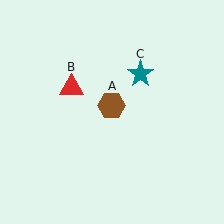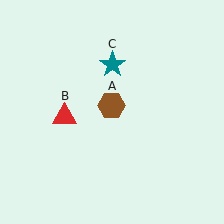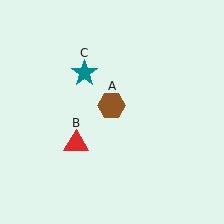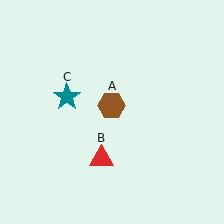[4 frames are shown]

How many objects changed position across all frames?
2 objects changed position: red triangle (object B), teal star (object C).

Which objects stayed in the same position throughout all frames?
Brown hexagon (object A) remained stationary.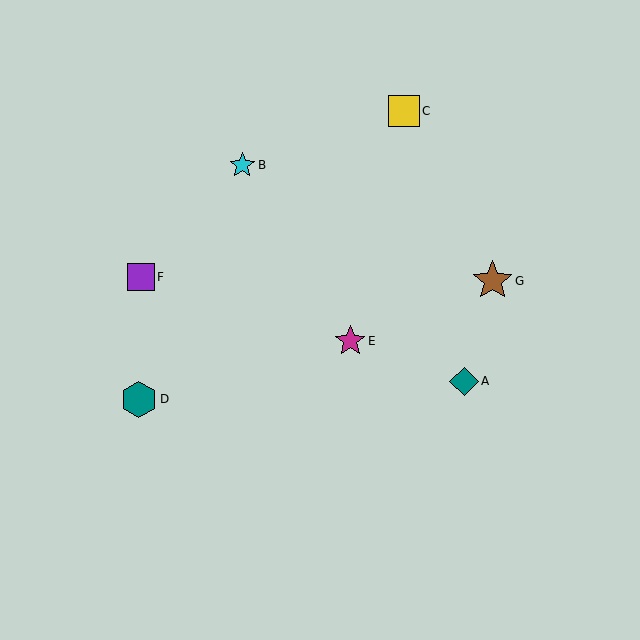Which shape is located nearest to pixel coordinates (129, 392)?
The teal hexagon (labeled D) at (139, 399) is nearest to that location.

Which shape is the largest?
The brown star (labeled G) is the largest.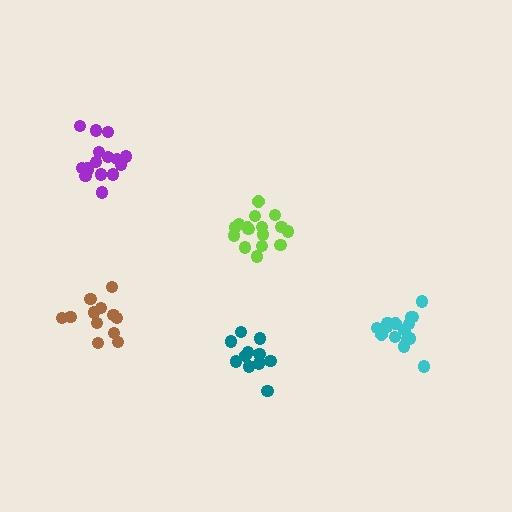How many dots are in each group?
Group 1: 16 dots, Group 2: 11 dots, Group 3: 15 dots, Group 4: 12 dots, Group 5: 16 dots (70 total).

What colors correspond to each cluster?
The clusters are colored: lime, teal, cyan, brown, purple.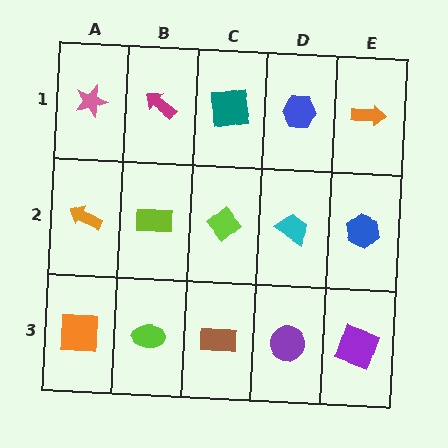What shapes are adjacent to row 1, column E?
A blue hexagon (row 2, column E), a blue hexagon (row 1, column D).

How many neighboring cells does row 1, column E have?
2.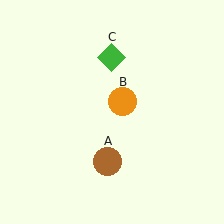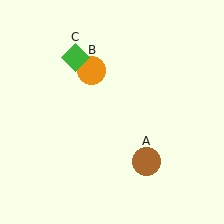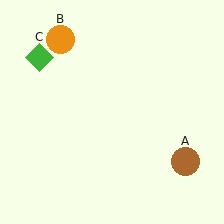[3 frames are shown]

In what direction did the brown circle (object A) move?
The brown circle (object A) moved right.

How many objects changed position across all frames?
3 objects changed position: brown circle (object A), orange circle (object B), green diamond (object C).